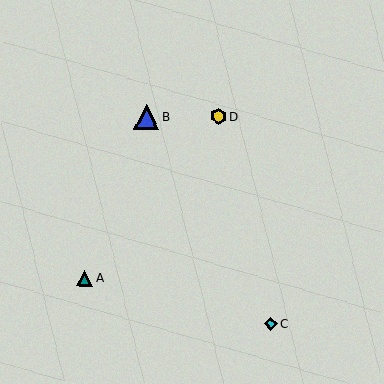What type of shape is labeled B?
Shape B is a blue triangle.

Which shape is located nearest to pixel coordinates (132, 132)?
The blue triangle (labeled B) at (146, 117) is nearest to that location.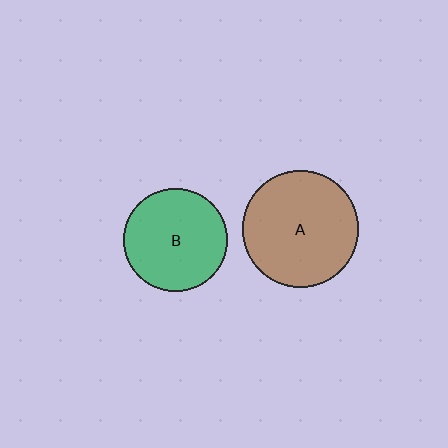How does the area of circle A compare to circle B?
Approximately 1.3 times.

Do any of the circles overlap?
No, none of the circles overlap.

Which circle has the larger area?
Circle A (brown).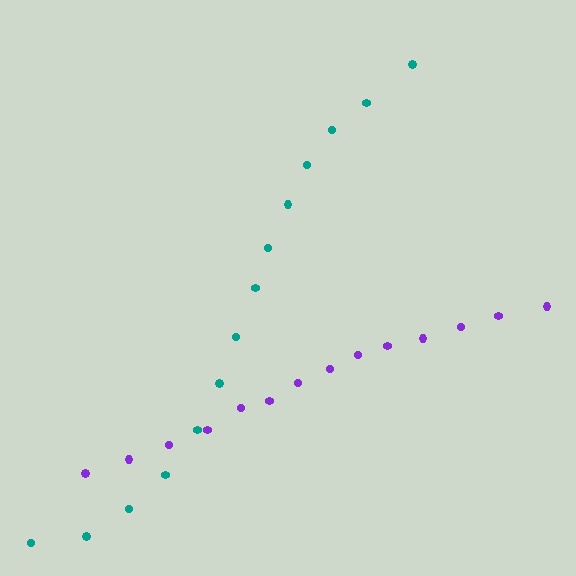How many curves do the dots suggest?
There are 2 distinct paths.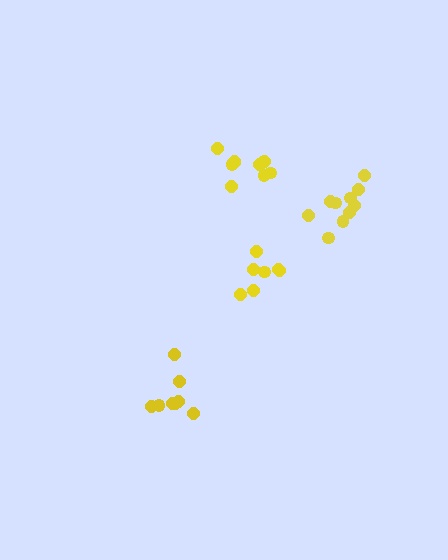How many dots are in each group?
Group 1: 8 dots, Group 2: 10 dots, Group 3: 7 dots, Group 4: 10 dots (35 total).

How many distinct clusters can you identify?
There are 4 distinct clusters.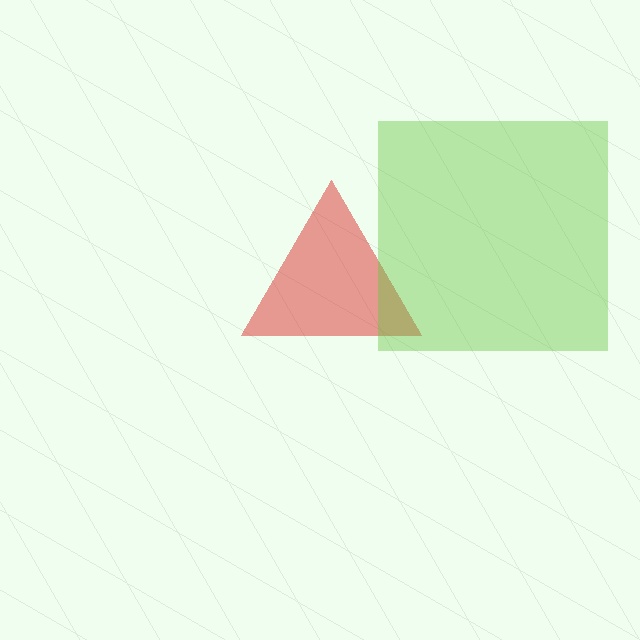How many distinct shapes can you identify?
There are 2 distinct shapes: a red triangle, a lime square.